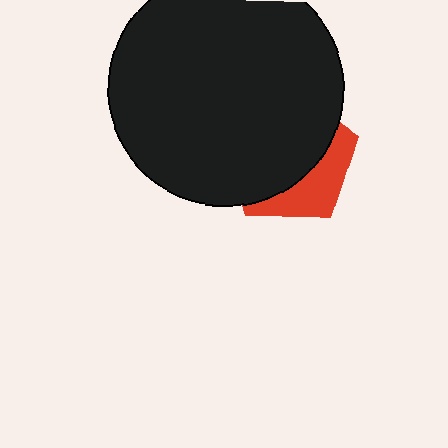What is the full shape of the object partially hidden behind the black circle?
The partially hidden object is a red pentagon.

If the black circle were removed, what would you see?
You would see the complete red pentagon.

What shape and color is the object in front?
The object in front is a black circle.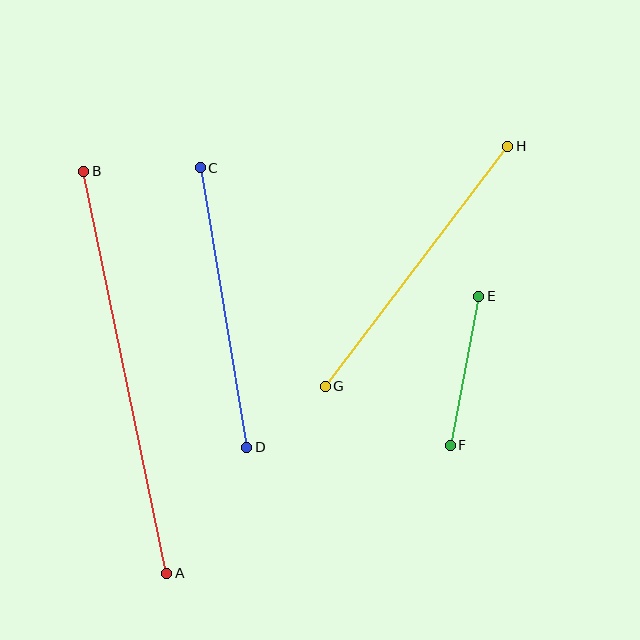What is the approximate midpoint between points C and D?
The midpoint is at approximately (223, 307) pixels.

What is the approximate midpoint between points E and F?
The midpoint is at approximately (464, 371) pixels.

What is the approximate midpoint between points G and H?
The midpoint is at approximately (417, 266) pixels.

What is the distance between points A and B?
The distance is approximately 411 pixels.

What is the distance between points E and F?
The distance is approximately 152 pixels.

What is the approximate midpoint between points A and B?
The midpoint is at approximately (125, 372) pixels.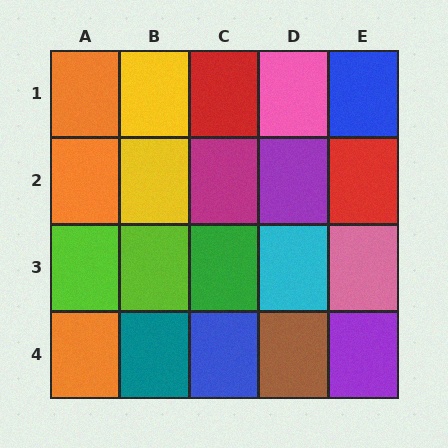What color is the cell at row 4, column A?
Orange.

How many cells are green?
1 cell is green.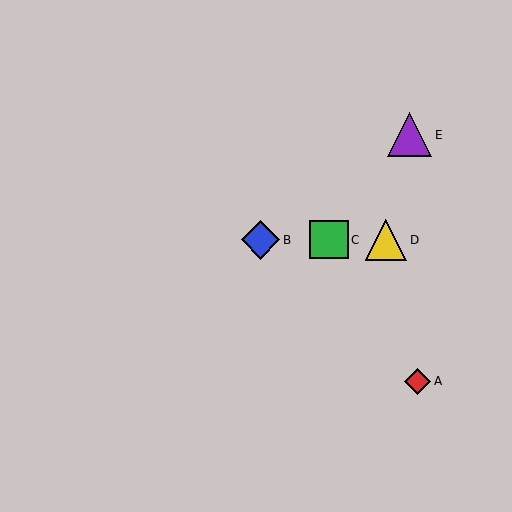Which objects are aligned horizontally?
Objects B, C, D are aligned horizontally.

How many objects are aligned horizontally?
3 objects (B, C, D) are aligned horizontally.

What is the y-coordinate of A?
Object A is at y≈381.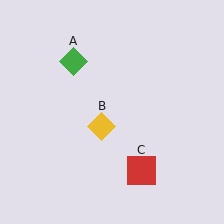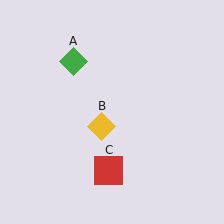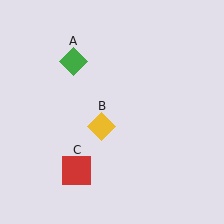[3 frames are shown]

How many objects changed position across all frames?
1 object changed position: red square (object C).